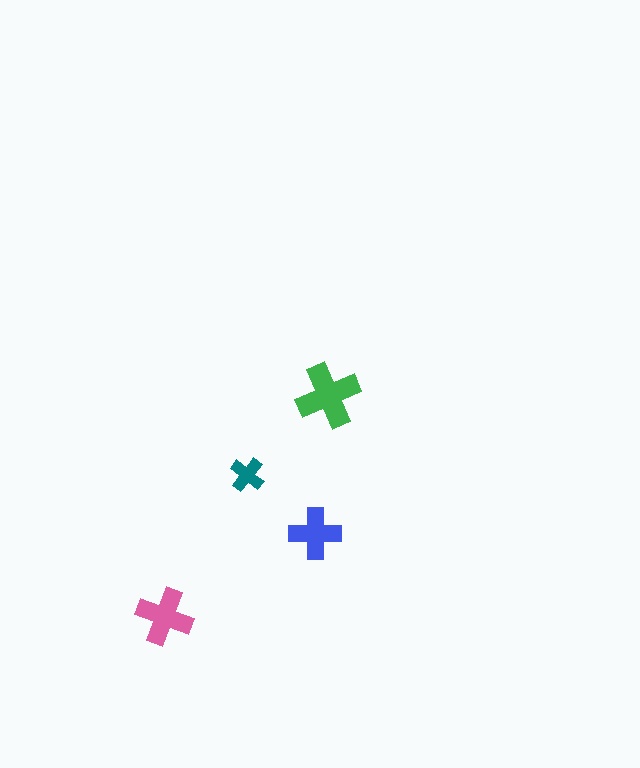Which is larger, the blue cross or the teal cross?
The blue one.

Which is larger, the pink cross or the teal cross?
The pink one.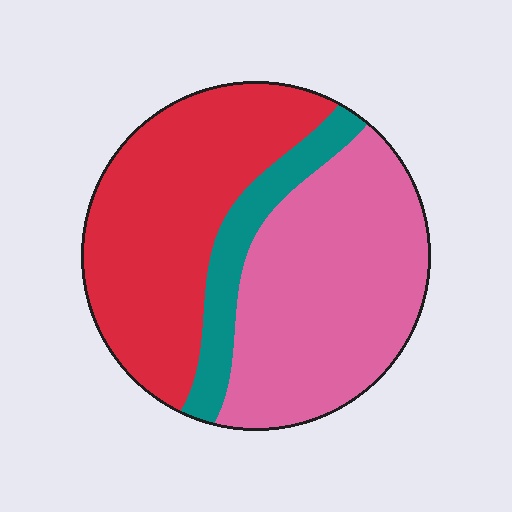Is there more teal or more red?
Red.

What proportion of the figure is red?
Red covers roughly 40% of the figure.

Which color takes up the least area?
Teal, at roughly 15%.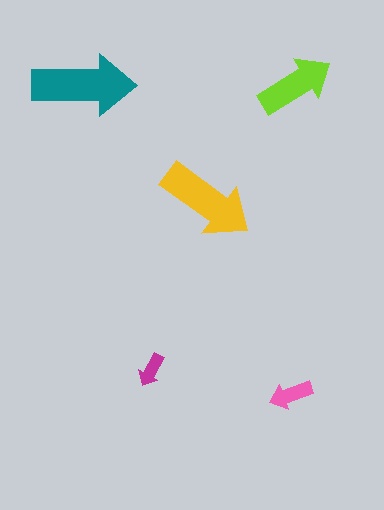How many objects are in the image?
There are 5 objects in the image.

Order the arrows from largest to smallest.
the teal one, the yellow one, the lime one, the pink one, the magenta one.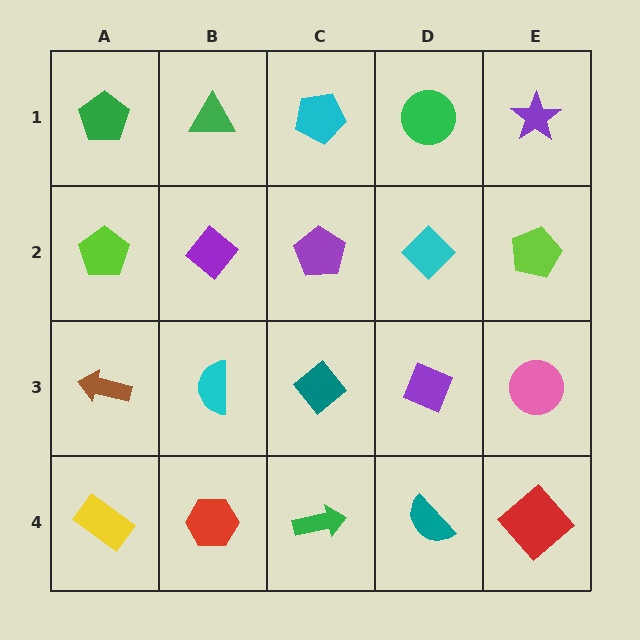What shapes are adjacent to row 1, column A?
A lime pentagon (row 2, column A), a green triangle (row 1, column B).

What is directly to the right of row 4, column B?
A green arrow.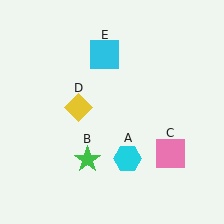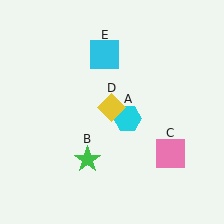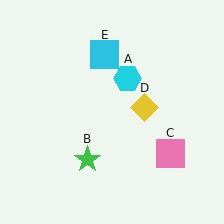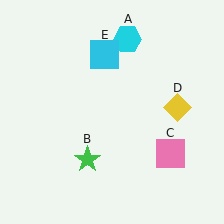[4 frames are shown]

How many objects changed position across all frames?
2 objects changed position: cyan hexagon (object A), yellow diamond (object D).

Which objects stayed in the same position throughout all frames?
Green star (object B) and pink square (object C) and cyan square (object E) remained stationary.